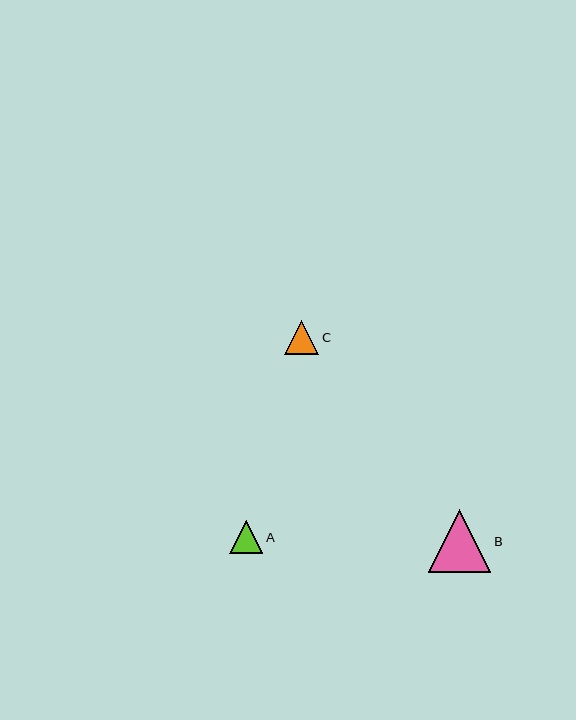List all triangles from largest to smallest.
From largest to smallest: B, C, A.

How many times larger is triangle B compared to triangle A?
Triangle B is approximately 1.9 times the size of triangle A.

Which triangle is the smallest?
Triangle A is the smallest with a size of approximately 33 pixels.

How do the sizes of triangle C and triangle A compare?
Triangle C and triangle A are approximately the same size.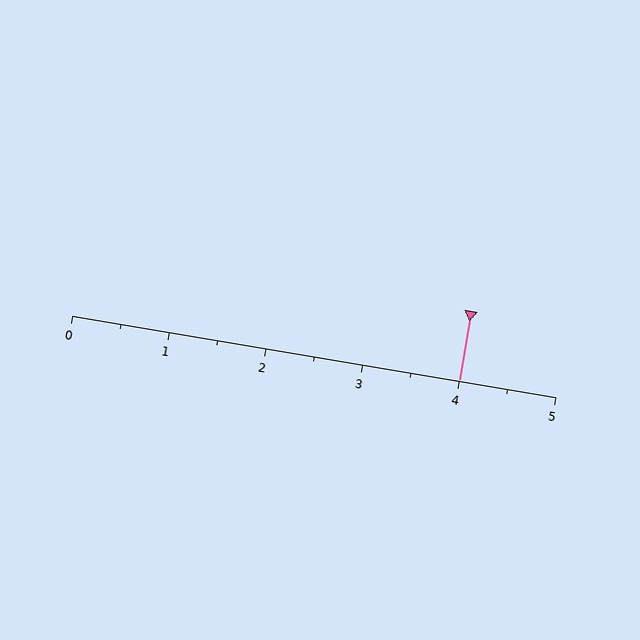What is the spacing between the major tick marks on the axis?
The major ticks are spaced 1 apart.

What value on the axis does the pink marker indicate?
The marker indicates approximately 4.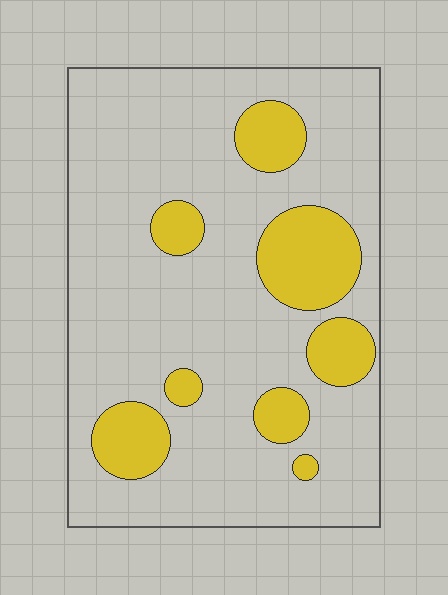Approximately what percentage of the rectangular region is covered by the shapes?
Approximately 20%.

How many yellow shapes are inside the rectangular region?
8.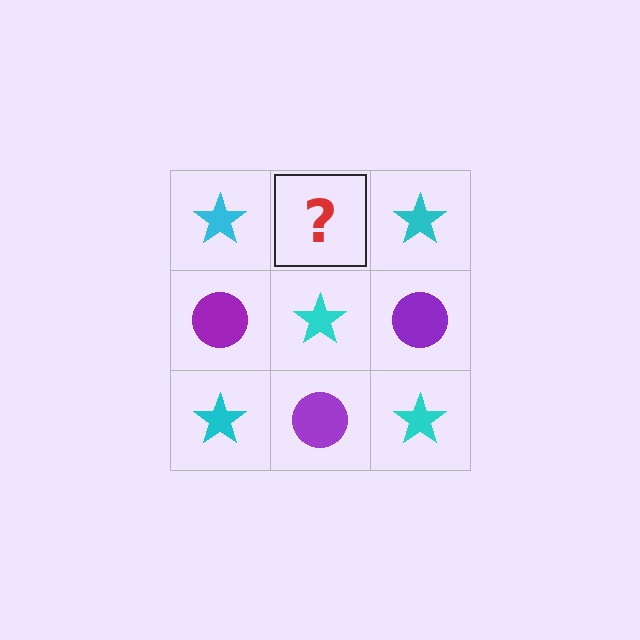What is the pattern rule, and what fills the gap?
The rule is that it alternates cyan star and purple circle in a checkerboard pattern. The gap should be filled with a purple circle.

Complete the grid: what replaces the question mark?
The question mark should be replaced with a purple circle.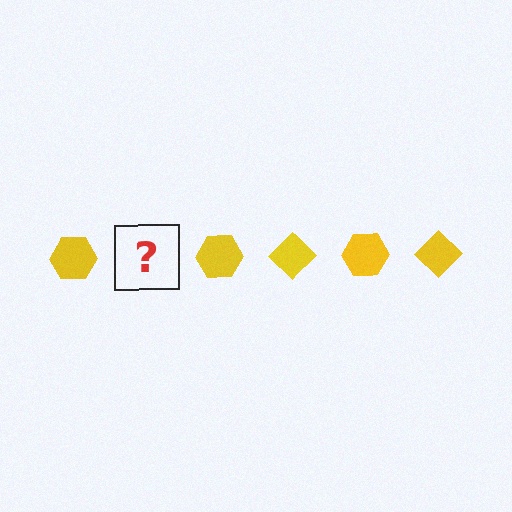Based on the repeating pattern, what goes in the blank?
The blank should be a yellow diamond.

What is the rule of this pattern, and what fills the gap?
The rule is that the pattern cycles through hexagon, diamond shapes in yellow. The gap should be filled with a yellow diamond.